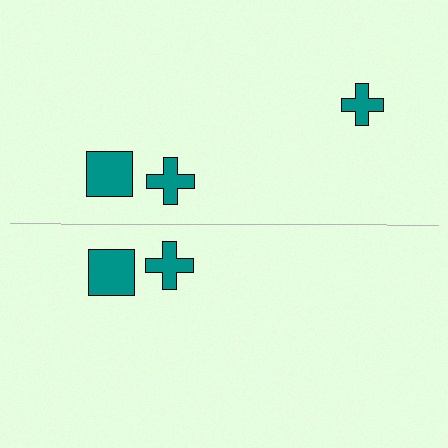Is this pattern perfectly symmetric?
No, the pattern is not perfectly symmetric. A teal cross is missing from the bottom side.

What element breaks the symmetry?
A teal cross is missing from the bottom side.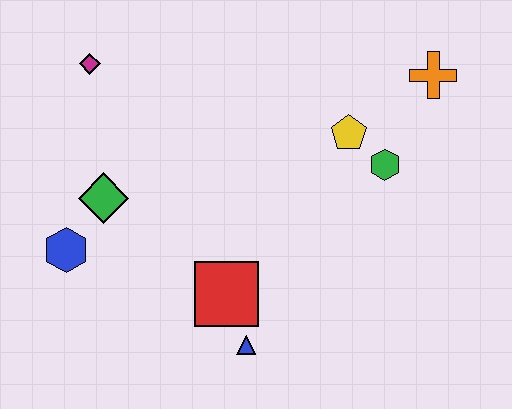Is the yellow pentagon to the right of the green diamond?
Yes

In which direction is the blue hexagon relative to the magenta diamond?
The blue hexagon is below the magenta diamond.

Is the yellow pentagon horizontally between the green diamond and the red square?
No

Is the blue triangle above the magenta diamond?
No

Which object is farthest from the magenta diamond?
The orange cross is farthest from the magenta diamond.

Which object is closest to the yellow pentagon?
The green hexagon is closest to the yellow pentagon.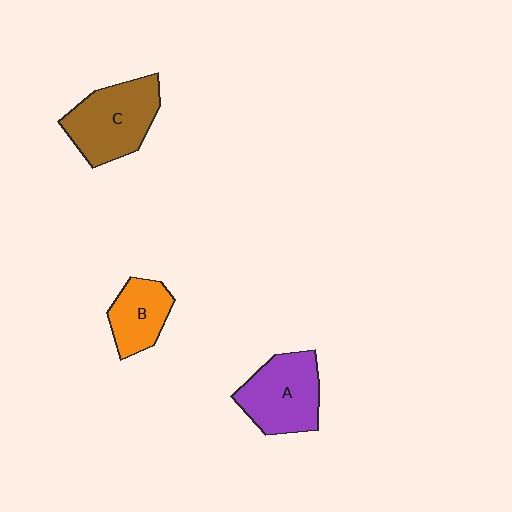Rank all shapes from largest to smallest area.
From largest to smallest: C (brown), A (purple), B (orange).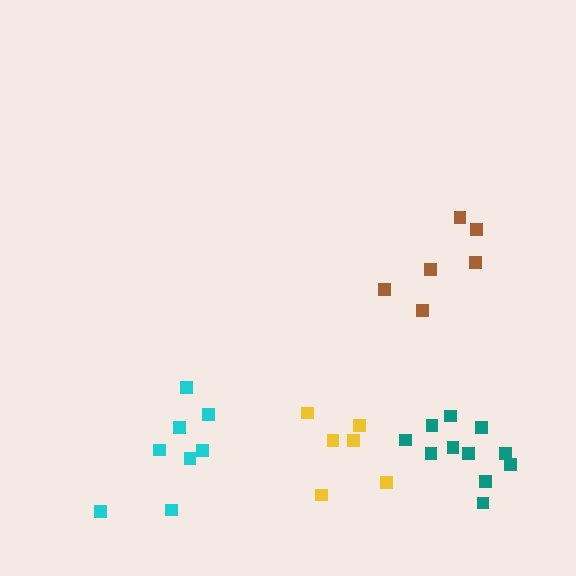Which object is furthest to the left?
The cyan cluster is leftmost.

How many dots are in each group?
Group 1: 6 dots, Group 2: 6 dots, Group 3: 11 dots, Group 4: 8 dots (31 total).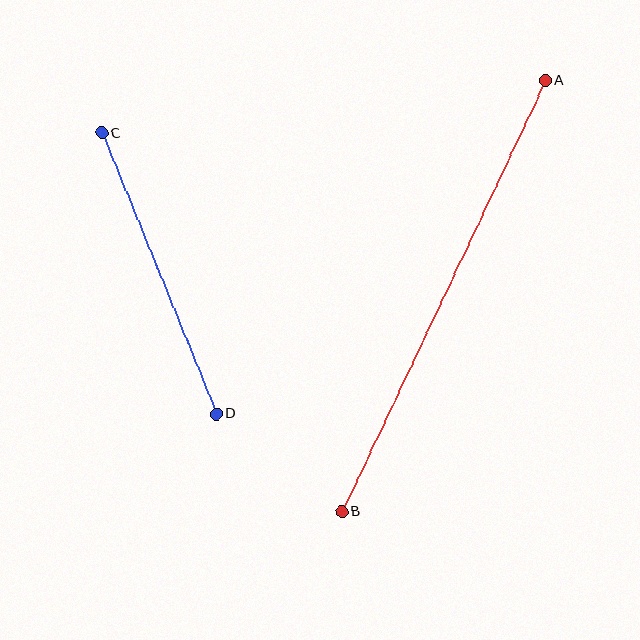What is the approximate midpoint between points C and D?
The midpoint is at approximately (159, 274) pixels.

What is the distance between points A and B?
The distance is approximately 477 pixels.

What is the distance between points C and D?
The distance is approximately 303 pixels.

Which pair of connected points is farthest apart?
Points A and B are farthest apart.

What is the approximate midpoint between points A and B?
The midpoint is at approximately (443, 296) pixels.